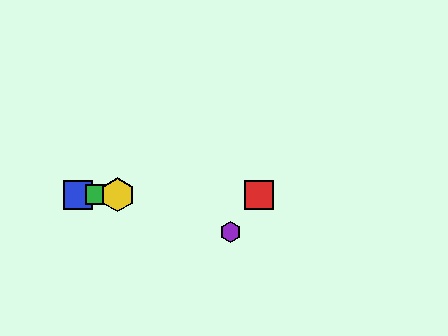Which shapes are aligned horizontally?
The red square, the blue square, the green square, the yellow hexagon are aligned horizontally.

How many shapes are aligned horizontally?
4 shapes (the red square, the blue square, the green square, the yellow hexagon) are aligned horizontally.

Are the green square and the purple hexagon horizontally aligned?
No, the green square is at y≈195 and the purple hexagon is at y≈232.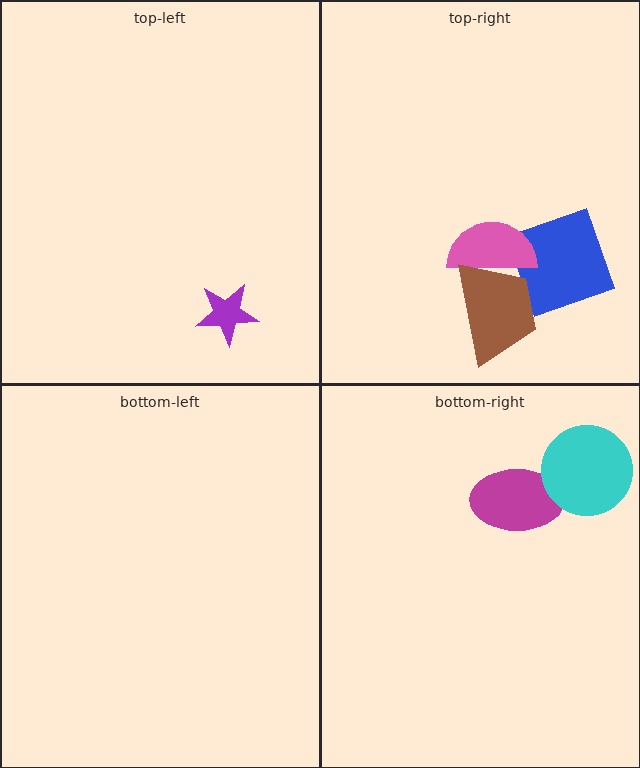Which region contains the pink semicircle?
The top-right region.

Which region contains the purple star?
The top-left region.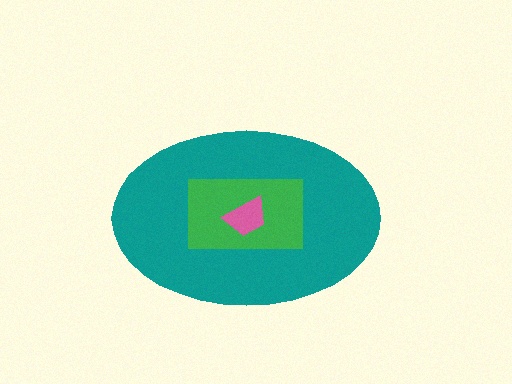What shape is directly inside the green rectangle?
The pink trapezoid.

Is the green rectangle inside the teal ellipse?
Yes.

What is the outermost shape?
The teal ellipse.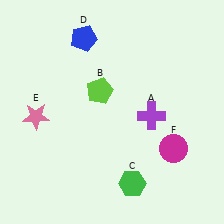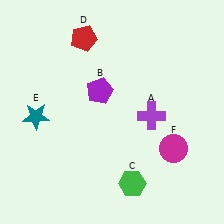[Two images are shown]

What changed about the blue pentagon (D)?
In Image 1, D is blue. In Image 2, it changed to red.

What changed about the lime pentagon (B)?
In Image 1, B is lime. In Image 2, it changed to purple.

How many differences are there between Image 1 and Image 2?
There are 3 differences between the two images.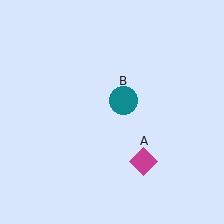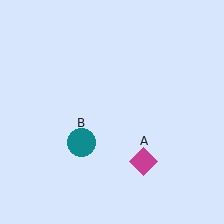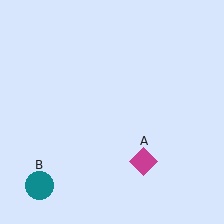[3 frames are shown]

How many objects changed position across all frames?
1 object changed position: teal circle (object B).